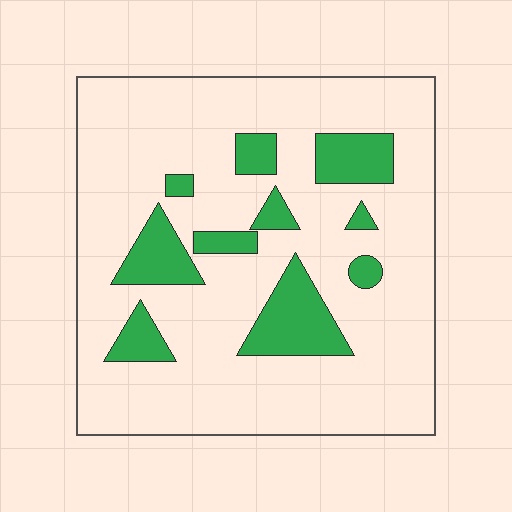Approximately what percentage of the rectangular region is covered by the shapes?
Approximately 20%.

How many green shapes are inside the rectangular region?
10.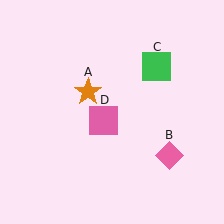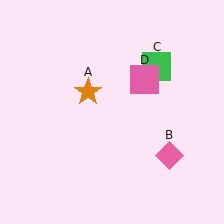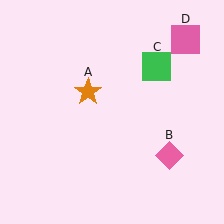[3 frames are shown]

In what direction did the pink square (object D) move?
The pink square (object D) moved up and to the right.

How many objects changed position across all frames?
1 object changed position: pink square (object D).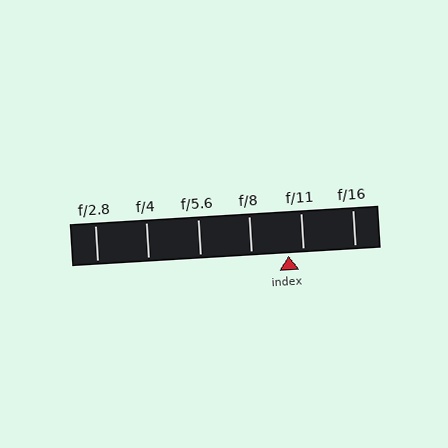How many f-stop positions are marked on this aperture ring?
There are 6 f-stop positions marked.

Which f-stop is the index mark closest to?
The index mark is closest to f/11.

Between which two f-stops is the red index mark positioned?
The index mark is between f/8 and f/11.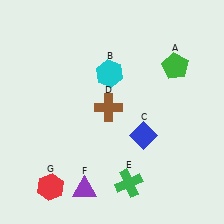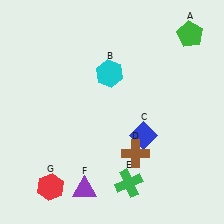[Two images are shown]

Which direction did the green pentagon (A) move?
The green pentagon (A) moved up.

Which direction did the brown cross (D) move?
The brown cross (D) moved down.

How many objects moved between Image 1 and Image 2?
2 objects moved between the two images.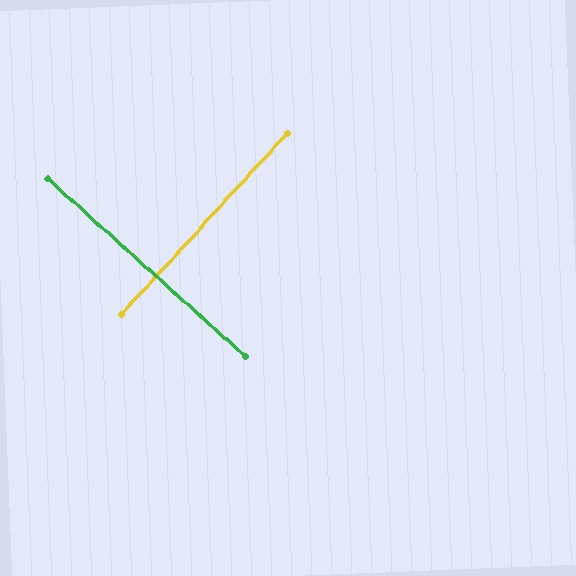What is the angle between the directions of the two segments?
Approximately 89 degrees.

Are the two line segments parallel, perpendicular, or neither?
Perpendicular — they meet at approximately 89°.